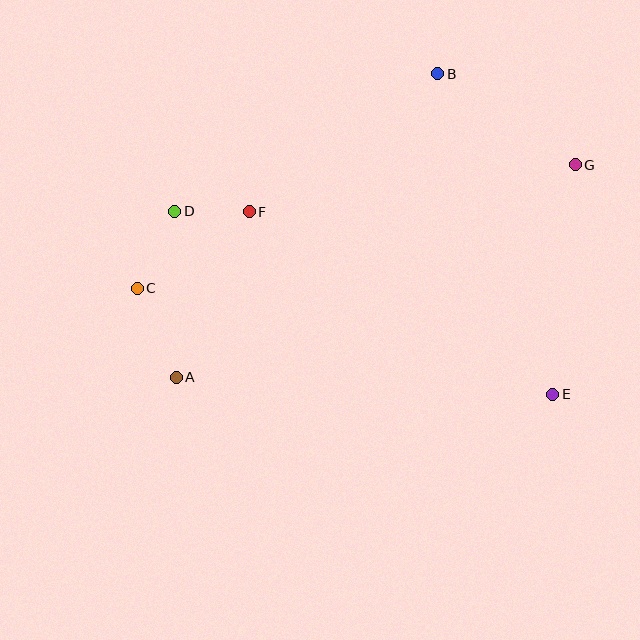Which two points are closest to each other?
Points D and F are closest to each other.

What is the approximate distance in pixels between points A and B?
The distance between A and B is approximately 401 pixels.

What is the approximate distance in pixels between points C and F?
The distance between C and F is approximately 135 pixels.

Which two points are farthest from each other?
Points C and G are farthest from each other.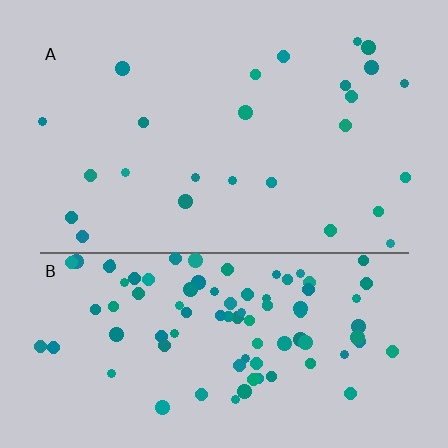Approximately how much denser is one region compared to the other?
Approximately 3.6× — region B over region A.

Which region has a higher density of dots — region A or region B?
B (the bottom).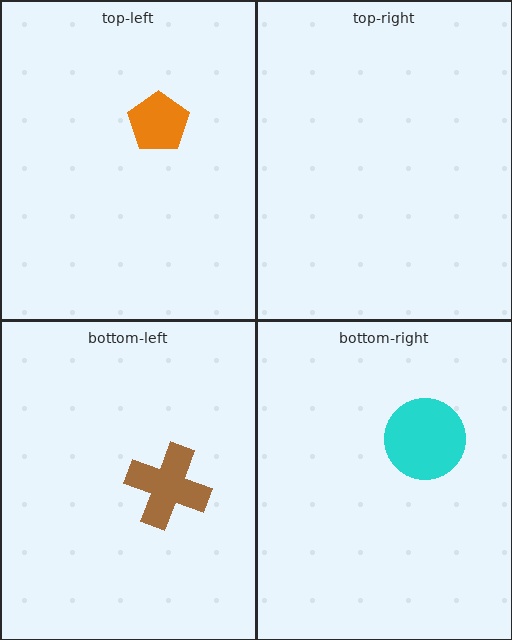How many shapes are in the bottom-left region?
1.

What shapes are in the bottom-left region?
The brown cross.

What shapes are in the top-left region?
The orange pentagon.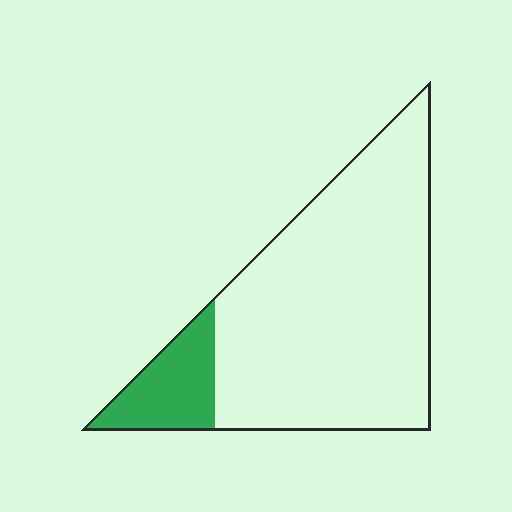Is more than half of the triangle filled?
No.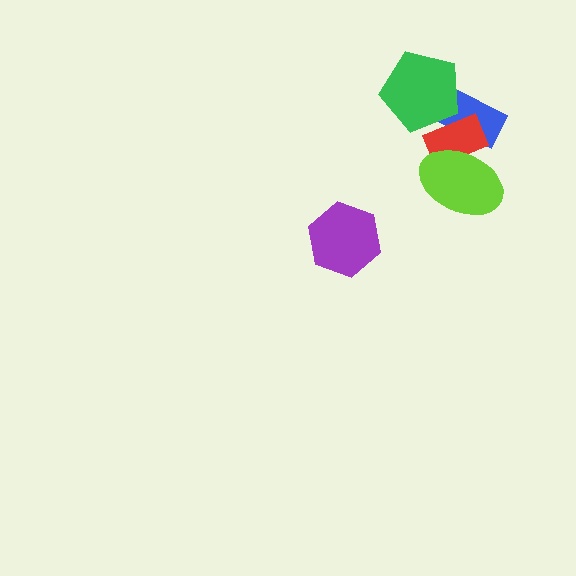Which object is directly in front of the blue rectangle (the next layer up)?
The red rectangle is directly in front of the blue rectangle.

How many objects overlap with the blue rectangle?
3 objects overlap with the blue rectangle.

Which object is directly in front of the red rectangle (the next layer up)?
The lime ellipse is directly in front of the red rectangle.